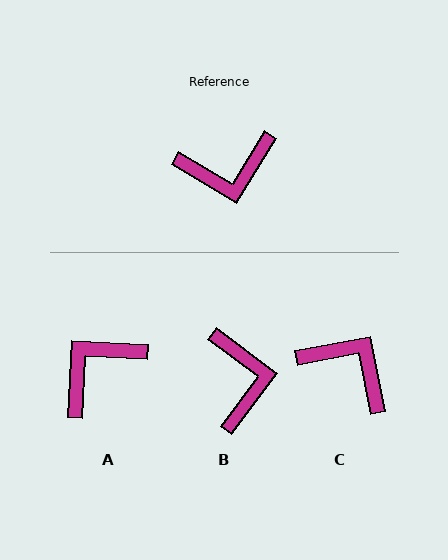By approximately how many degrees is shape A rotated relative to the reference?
Approximately 152 degrees clockwise.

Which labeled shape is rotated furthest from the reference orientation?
A, about 152 degrees away.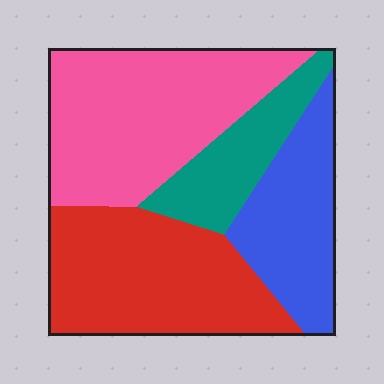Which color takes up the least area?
Teal, at roughly 15%.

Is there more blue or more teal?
Blue.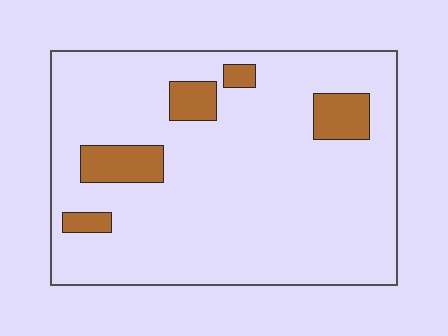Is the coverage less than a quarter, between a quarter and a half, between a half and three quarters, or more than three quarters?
Less than a quarter.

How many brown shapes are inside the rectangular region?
5.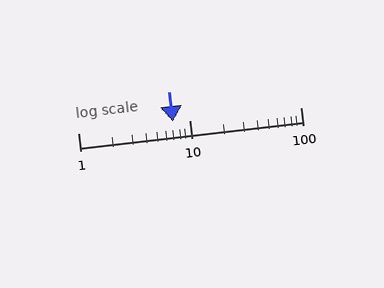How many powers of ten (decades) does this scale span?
The scale spans 2 decades, from 1 to 100.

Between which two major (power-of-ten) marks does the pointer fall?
The pointer is between 1 and 10.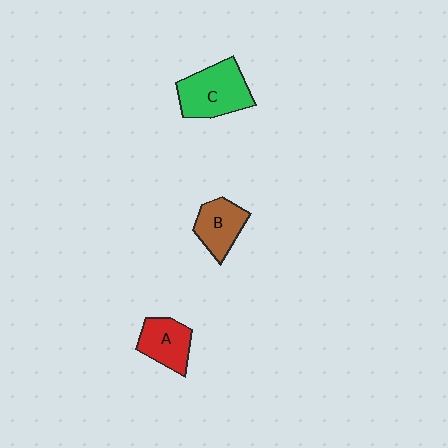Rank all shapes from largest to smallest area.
From largest to smallest: C (green), A (red), B (brown).